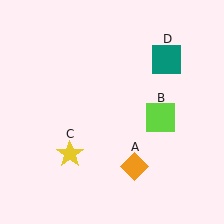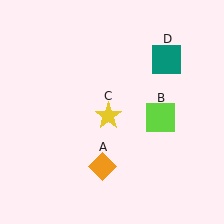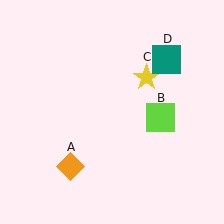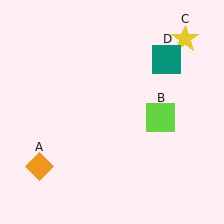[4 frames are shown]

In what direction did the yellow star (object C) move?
The yellow star (object C) moved up and to the right.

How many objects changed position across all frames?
2 objects changed position: orange diamond (object A), yellow star (object C).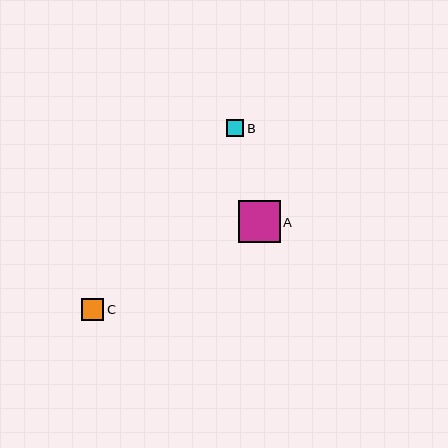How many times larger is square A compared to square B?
Square A is approximately 2.4 times the size of square B.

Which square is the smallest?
Square B is the smallest with a size of approximately 17 pixels.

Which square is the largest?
Square A is the largest with a size of approximately 42 pixels.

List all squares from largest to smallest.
From largest to smallest: A, C, B.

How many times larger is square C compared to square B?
Square C is approximately 1.3 times the size of square B.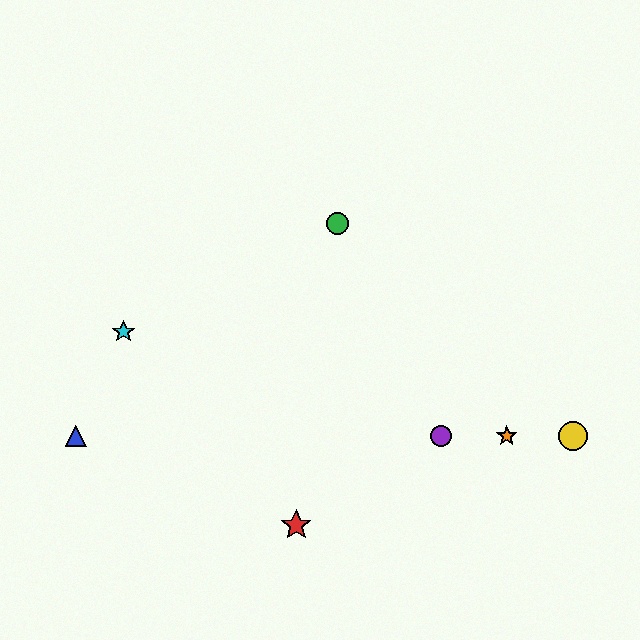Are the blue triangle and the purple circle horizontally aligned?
Yes, both are at y≈436.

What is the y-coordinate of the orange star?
The orange star is at y≈436.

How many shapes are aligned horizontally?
4 shapes (the blue triangle, the yellow circle, the purple circle, the orange star) are aligned horizontally.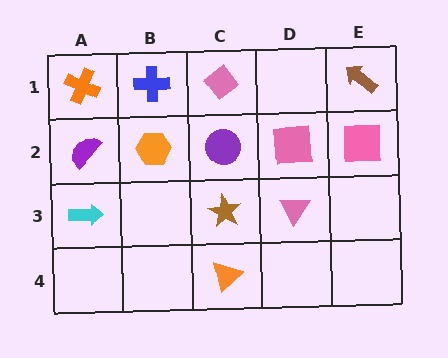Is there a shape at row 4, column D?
No, that cell is empty.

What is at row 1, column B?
A blue cross.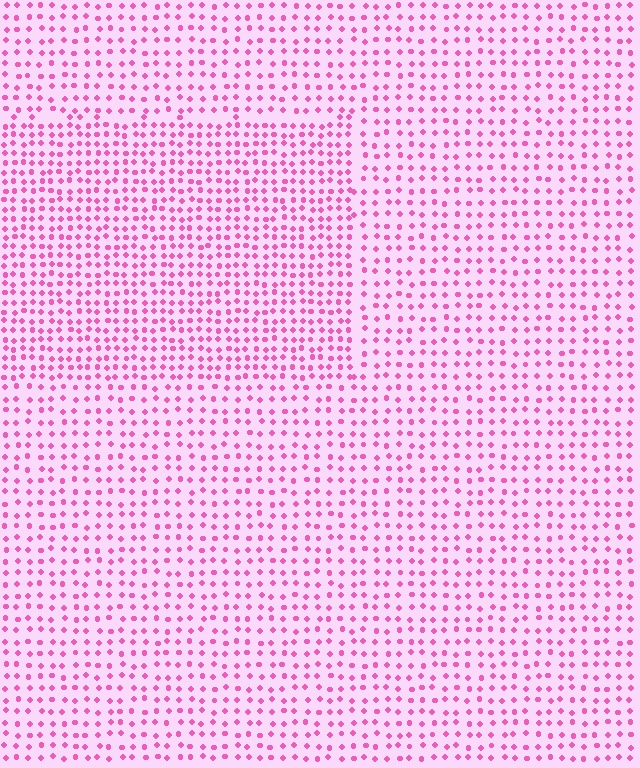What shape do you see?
I see a rectangle.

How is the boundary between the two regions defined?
The boundary is defined by a change in element density (approximately 1.5x ratio). All elements are the same color, size, and shape.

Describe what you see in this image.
The image contains small pink elements arranged at two different densities. A rectangle-shaped region is visible where the elements are more densely packed than the surrounding area.